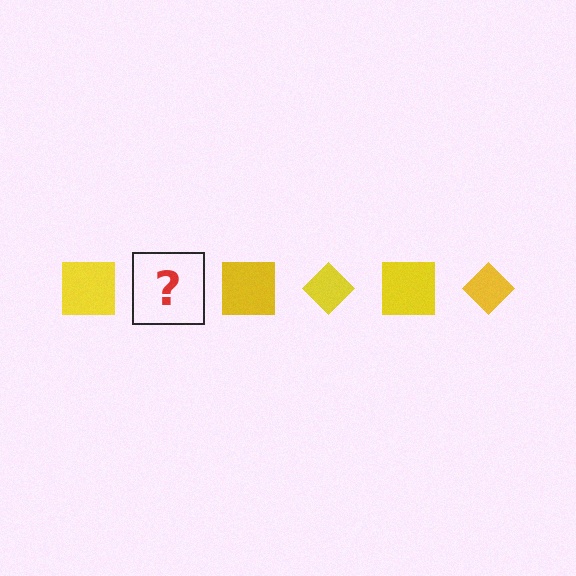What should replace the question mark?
The question mark should be replaced with a yellow diamond.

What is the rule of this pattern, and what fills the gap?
The rule is that the pattern cycles through square, diamond shapes in yellow. The gap should be filled with a yellow diamond.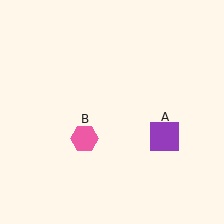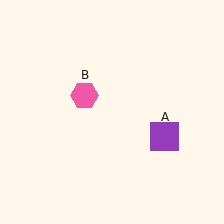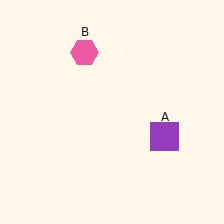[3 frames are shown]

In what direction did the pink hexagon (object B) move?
The pink hexagon (object B) moved up.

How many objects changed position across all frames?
1 object changed position: pink hexagon (object B).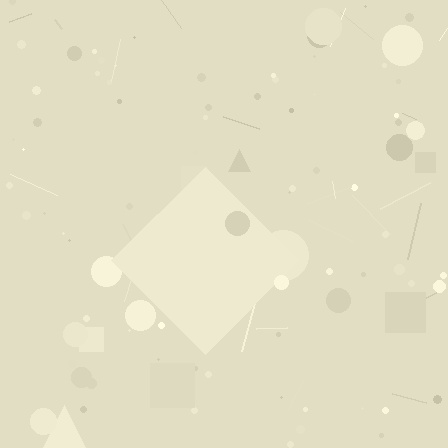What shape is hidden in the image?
A diamond is hidden in the image.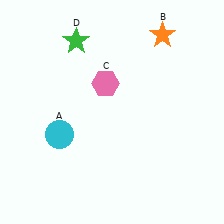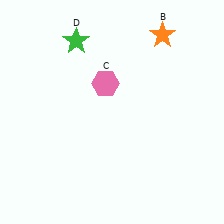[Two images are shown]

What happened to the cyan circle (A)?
The cyan circle (A) was removed in Image 2. It was in the bottom-left area of Image 1.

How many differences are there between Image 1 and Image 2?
There is 1 difference between the two images.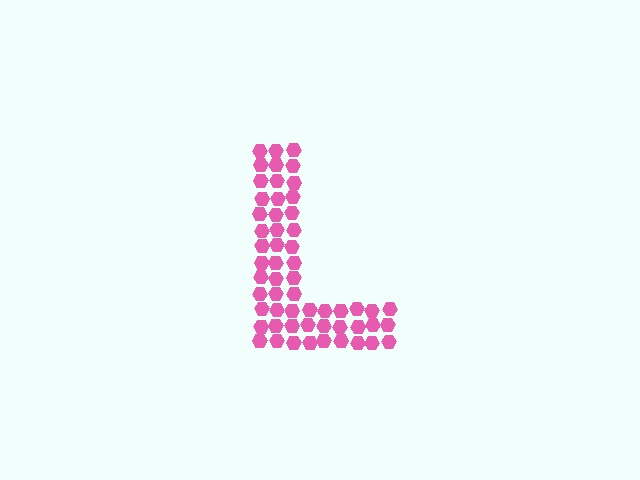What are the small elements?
The small elements are hexagons.